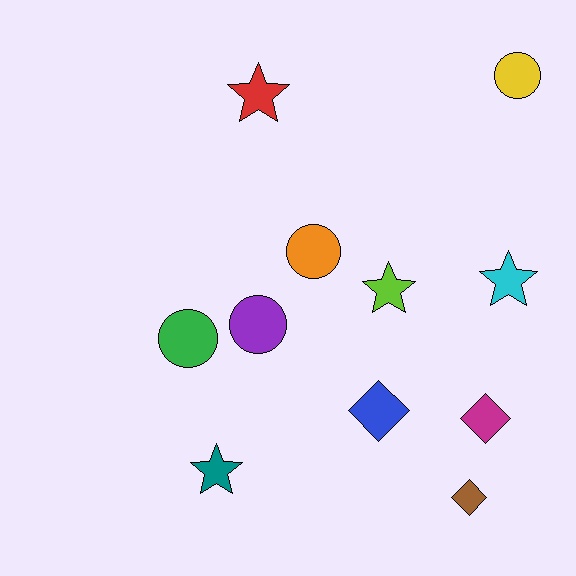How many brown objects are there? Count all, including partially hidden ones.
There is 1 brown object.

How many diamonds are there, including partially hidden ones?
There are 3 diamonds.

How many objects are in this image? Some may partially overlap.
There are 11 objects.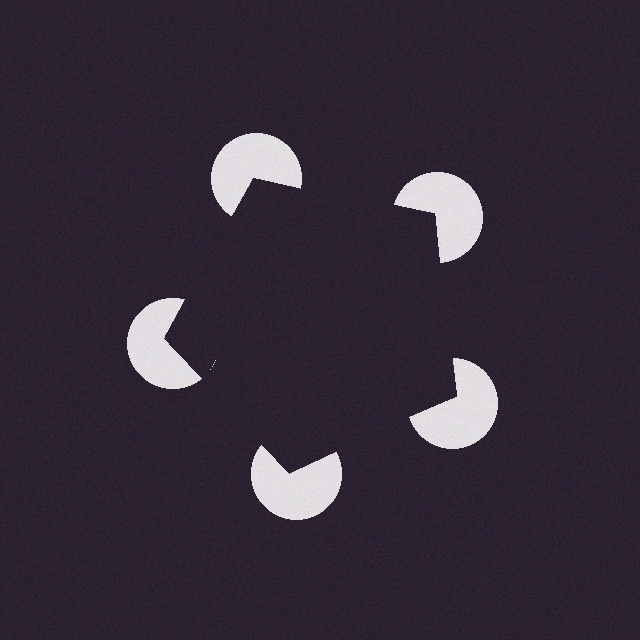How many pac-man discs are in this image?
There are 5 — one at each vertex of the illusory pentagon.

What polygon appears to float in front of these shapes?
An illusory pentagon — its edges are inferred from the aligned wedge cuts in the pac-man discs, not physically drawn.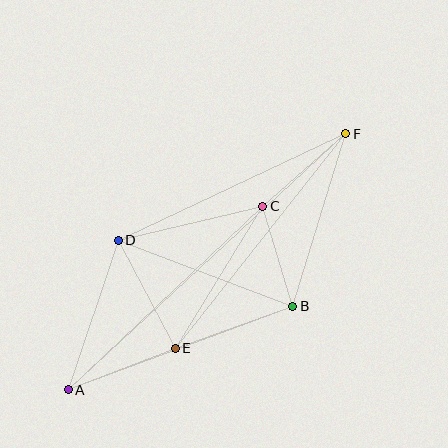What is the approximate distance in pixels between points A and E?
The distance between A and E is approximately 115 pixels.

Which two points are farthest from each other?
Points A and F are farthest from each other.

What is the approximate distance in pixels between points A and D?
The distance between A and D is approximately 158 pixels.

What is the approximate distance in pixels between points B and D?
The distance between B and D is approximately 187 pixels.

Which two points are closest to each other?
Points B and C are closest to each other.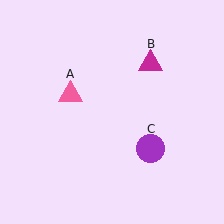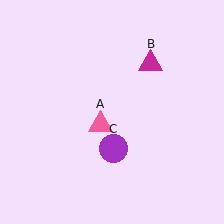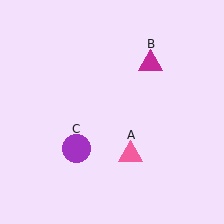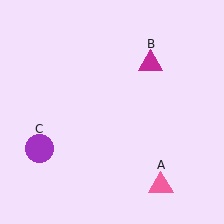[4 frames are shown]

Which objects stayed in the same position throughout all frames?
Magenta triangle (object B) remained stationary.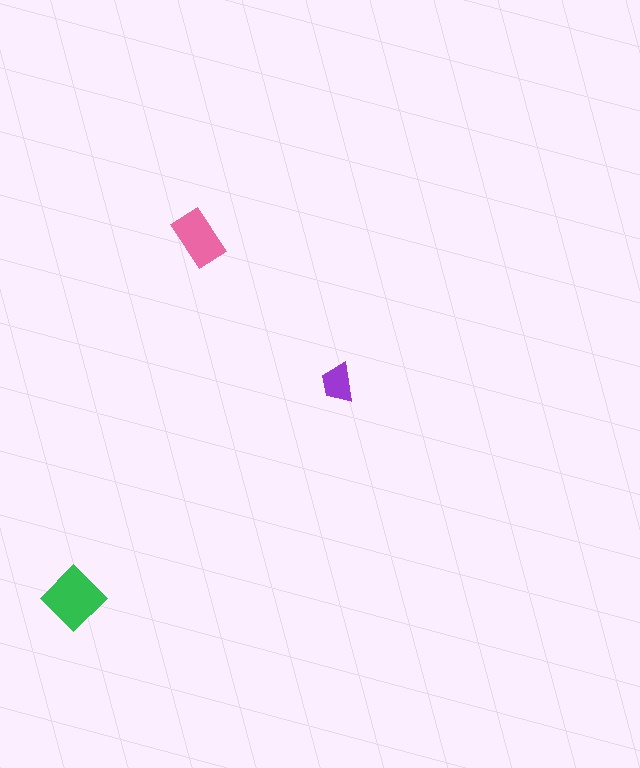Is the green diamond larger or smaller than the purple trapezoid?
Larger.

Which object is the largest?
The green diamond.